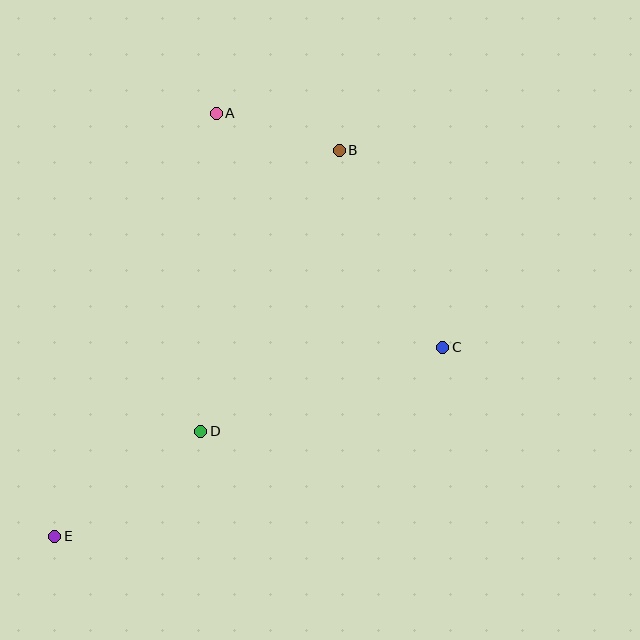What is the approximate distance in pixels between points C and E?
The distance between C and E is approximately 432 pixels.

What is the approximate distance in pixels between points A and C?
The distance between A and C is approximately 325 pixels.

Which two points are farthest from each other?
Points B and E are farthest from each other.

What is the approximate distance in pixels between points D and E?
The distance between D and E is approximately 180 pixels.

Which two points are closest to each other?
Points A and B are closest to each other.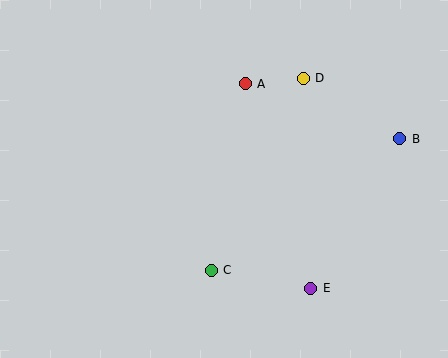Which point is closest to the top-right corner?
Point B is closest to the top-right corner.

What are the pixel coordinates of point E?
Point E is at (311, 288).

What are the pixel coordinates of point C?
Point C is at (211, 270).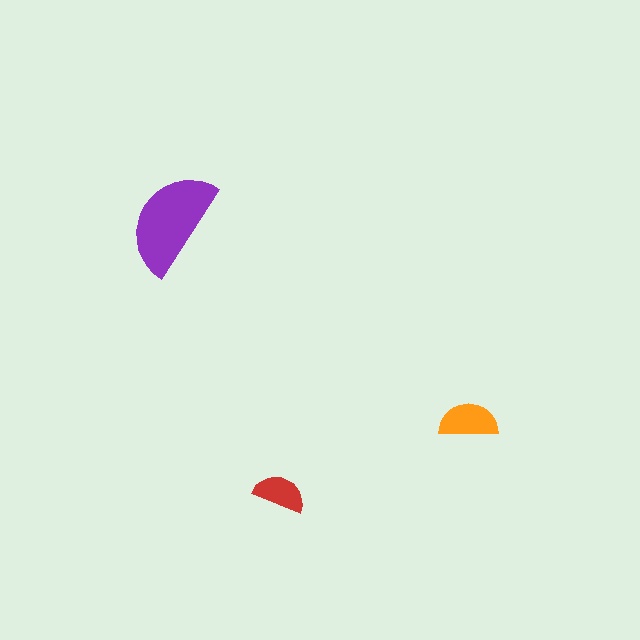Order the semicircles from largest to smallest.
the purple one, the orange one, the red one.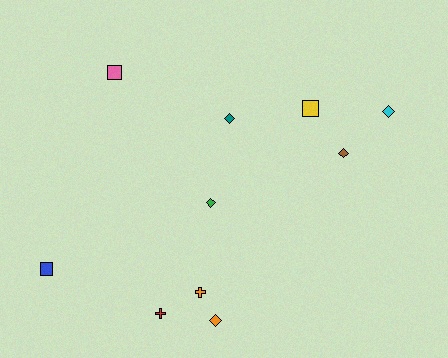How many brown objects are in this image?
There is 1 brown object.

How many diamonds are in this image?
There are 5 diamonds.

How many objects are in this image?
There are 10 objects.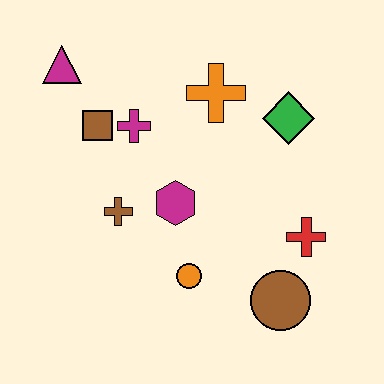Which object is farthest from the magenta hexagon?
The magenta triangle is farthest from the magenta hexagon.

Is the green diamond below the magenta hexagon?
No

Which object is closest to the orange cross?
The green diamond is closest to the orange cross.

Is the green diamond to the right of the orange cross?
Yes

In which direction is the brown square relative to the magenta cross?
The brown square is to the left of the magenta cross.